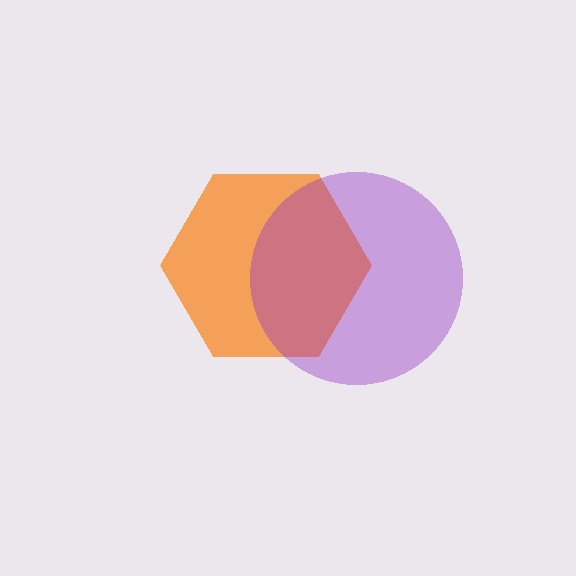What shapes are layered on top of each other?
The layered shapes are: an orange hexagon, a purple circle.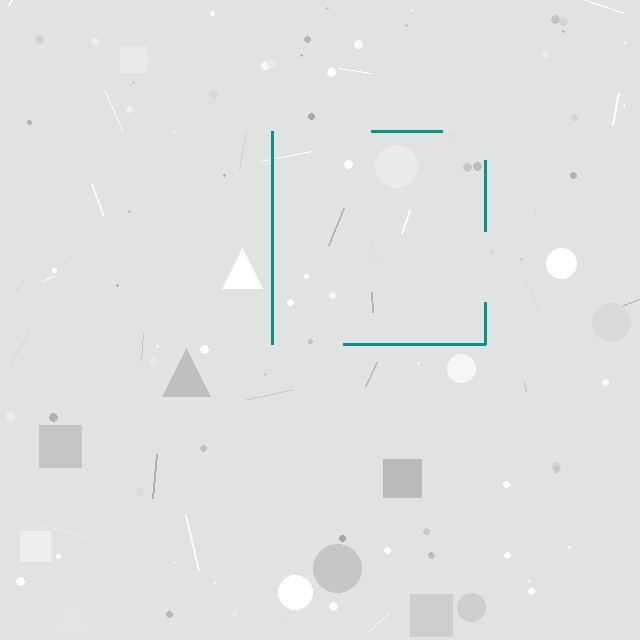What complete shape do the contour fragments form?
The contour fragments form a square.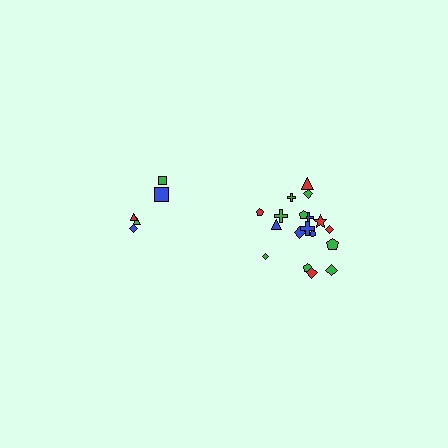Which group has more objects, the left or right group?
The right group.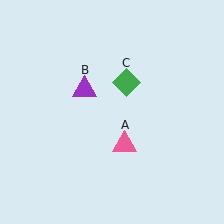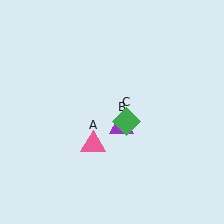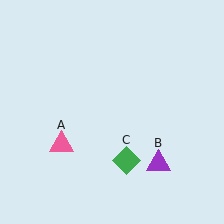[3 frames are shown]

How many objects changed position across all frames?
3 objects changed position: pink triangle (object A), purple triangle (object B), green diamond (object C).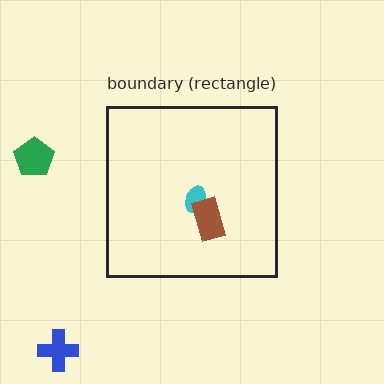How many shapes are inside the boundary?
2 inside, 2 outside.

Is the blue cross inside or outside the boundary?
Outside.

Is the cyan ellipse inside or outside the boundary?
Inside.